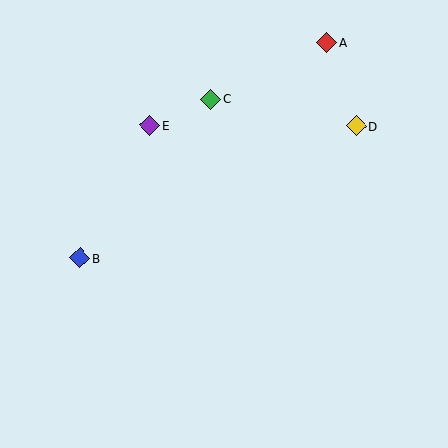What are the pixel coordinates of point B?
Point B is at (80, 258).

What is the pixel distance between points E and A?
The distance between E and A is 196 pixels.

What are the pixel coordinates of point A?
Point A is at (327, 43).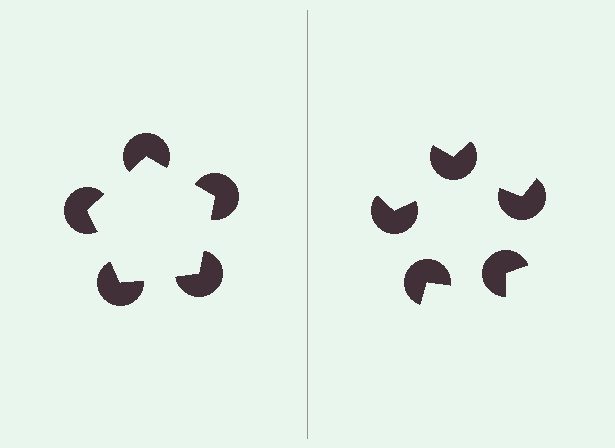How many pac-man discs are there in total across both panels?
10 — 5 on each side.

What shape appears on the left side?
An illusory pentagon.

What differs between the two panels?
The pac-man discs are positioned identically on both sides; only the wedge orientations differ. On the left they align to a pentagon; on the right they are misaligned.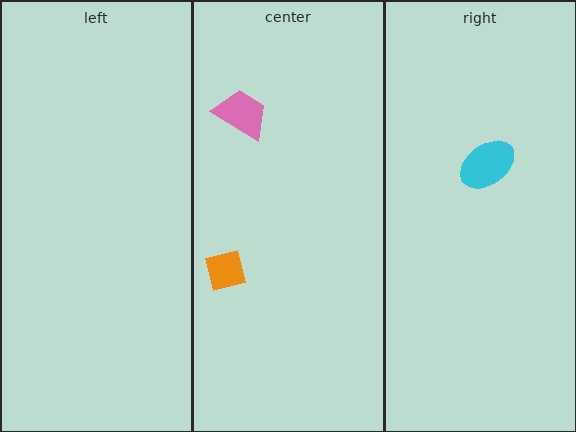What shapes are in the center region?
The orange square, the pink trapezoid.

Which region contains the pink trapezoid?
The center region.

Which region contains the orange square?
The center region.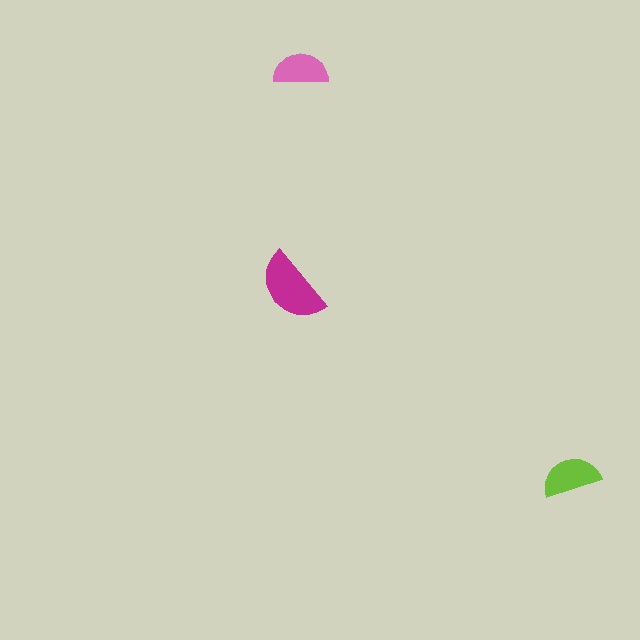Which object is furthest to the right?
The lime semicircle is rightmost.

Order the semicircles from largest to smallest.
the magenta one, the lime one, the pink one.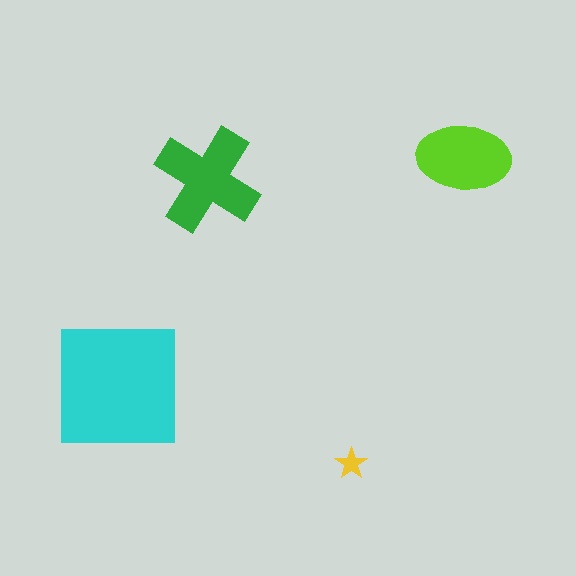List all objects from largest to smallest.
The cyan square, the green cross, the lime ellipse, the yellow star.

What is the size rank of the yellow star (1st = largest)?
4th.